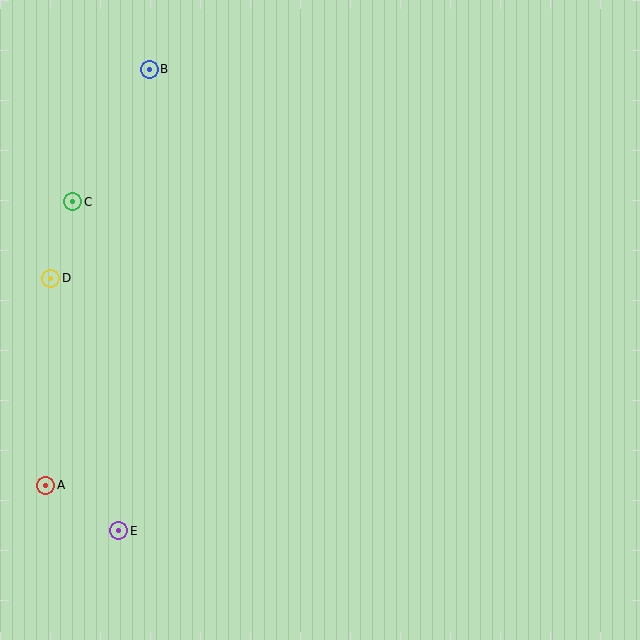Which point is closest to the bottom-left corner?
Point A is closest to the bottom-left corner.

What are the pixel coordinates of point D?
Point D is at (51, 278).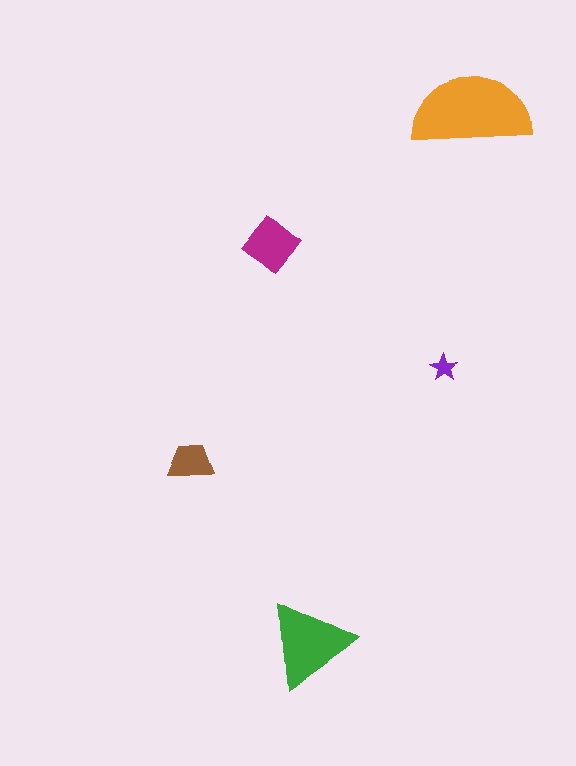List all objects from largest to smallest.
The orange semicircle, the green triangle, the magenta diamond, the brown trapezoid, the purple star.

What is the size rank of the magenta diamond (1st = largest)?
3rd.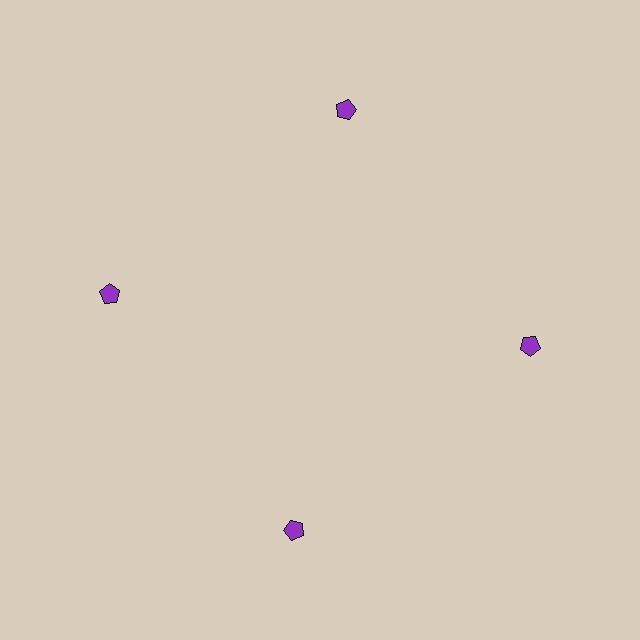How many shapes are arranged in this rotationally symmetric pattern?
There are 4 shapes, arranged in 4 groups of 1.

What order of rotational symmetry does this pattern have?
This pattern has 4-fold rotational symmetry.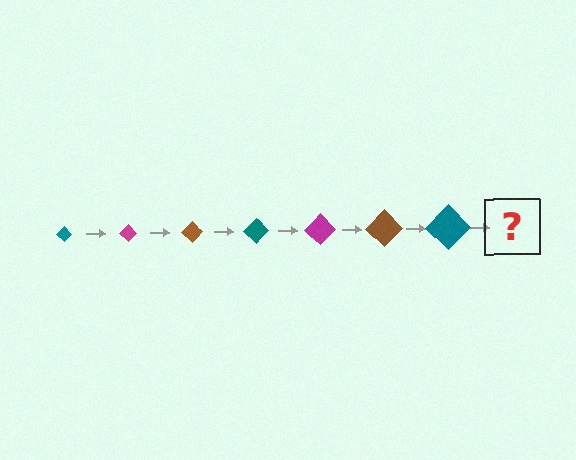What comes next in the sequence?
The next element should be a magenta diamond, larger than the previous one.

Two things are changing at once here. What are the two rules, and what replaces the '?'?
The two rules are that the diamond grows larger each step and the color cycles through teal, magenta, and brown. The '?' should be a magenta diamond, larger than the previous one.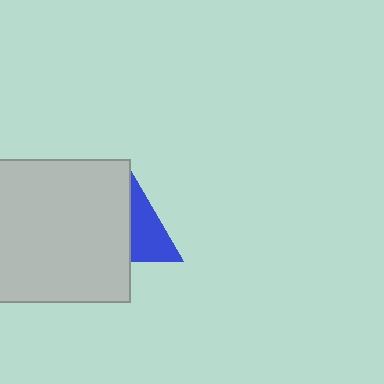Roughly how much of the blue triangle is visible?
About half of it is visible (roughly 47%).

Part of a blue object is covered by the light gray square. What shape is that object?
It is a triangle.